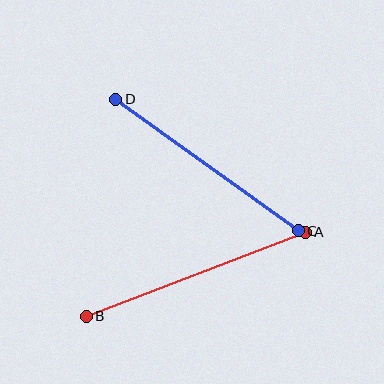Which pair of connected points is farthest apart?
Points A and B are farthest apart.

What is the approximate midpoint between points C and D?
The midpoint is at approximately (207, 165) pixels.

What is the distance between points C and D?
The distance is approximately 225 pixels.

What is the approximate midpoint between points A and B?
The midpoint is at approximately (196, 274) pixels.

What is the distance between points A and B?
The distance is approximately 235 pixels.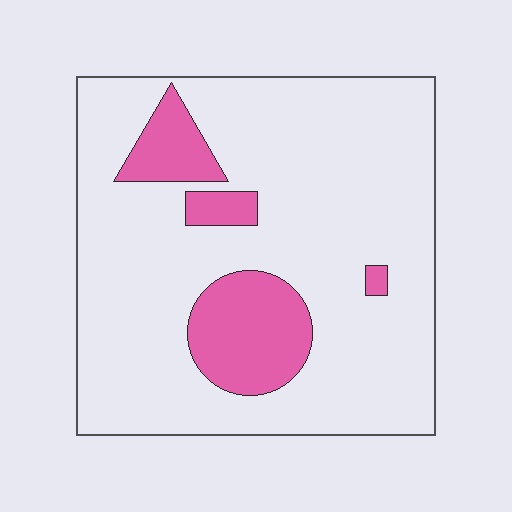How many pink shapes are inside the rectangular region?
4.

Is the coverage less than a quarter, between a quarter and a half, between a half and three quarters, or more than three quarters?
Less than a quarter.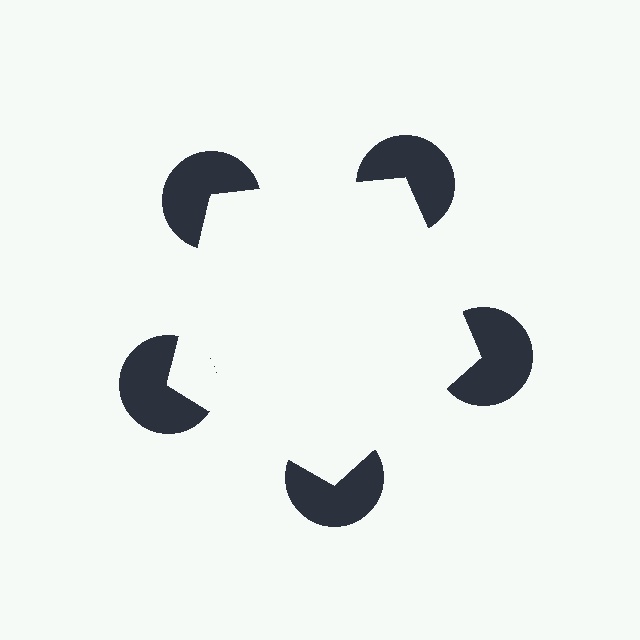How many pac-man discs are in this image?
There are 5 — one at each vertex of the illusory pentagon.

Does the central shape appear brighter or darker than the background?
It typically appears slightly brighter than the background, even though no actual brightness change is drawn.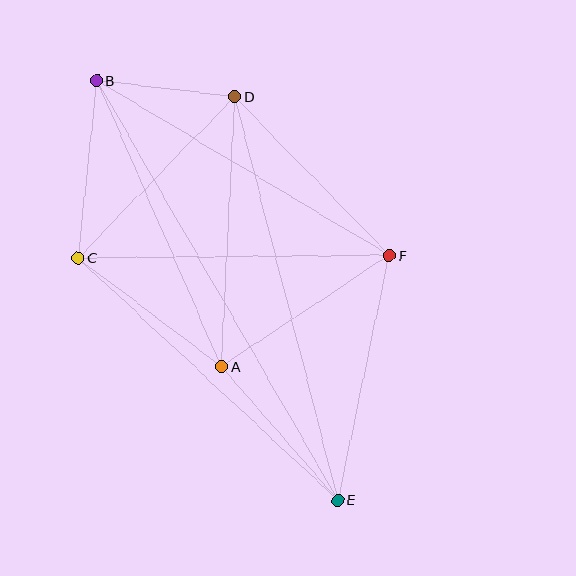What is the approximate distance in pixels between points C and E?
The distance between C and E is approximately 355 pixels.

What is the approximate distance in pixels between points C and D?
The distance between C and D is approximately 224 pixels.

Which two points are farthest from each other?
Points B and E are farthest from each other.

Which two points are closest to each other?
Points B and D are closest to each other.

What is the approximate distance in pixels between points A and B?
The distance between A and B is approximately 312 pixels.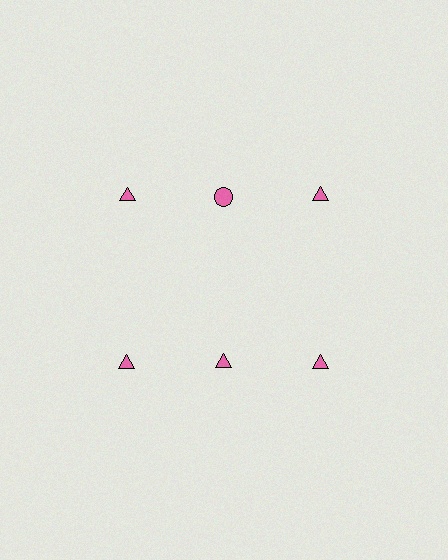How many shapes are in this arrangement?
There are 6 shapes arranged in a grid pattern.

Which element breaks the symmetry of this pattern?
The pink circle in the top row, second from left column breaks the symmetry. All other shapes are pink triangles.